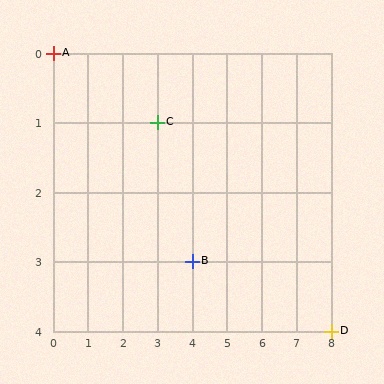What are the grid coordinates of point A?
Point A is at grid coordinates (0, 0).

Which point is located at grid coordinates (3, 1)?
Point C is at (3, 1).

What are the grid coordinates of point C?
Point C is at grid coordinates (3, 1).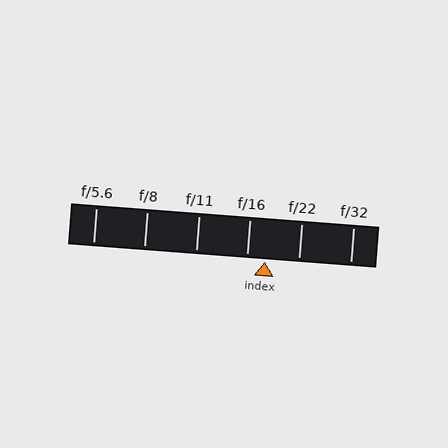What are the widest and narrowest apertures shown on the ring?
The widest aperture shown is f/5.6 and the narrowest is f/32.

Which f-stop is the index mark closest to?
The index mark is closest to f/16.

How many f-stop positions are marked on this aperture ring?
There are 6 f-stop positions marked.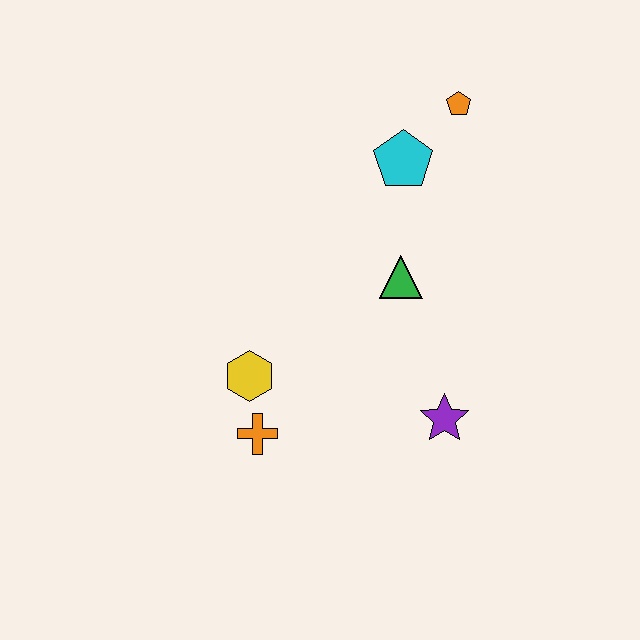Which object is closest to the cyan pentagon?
The orange pentagon is closest to the cyan pentagon.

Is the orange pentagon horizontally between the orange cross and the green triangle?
No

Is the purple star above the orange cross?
Yes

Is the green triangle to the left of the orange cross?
No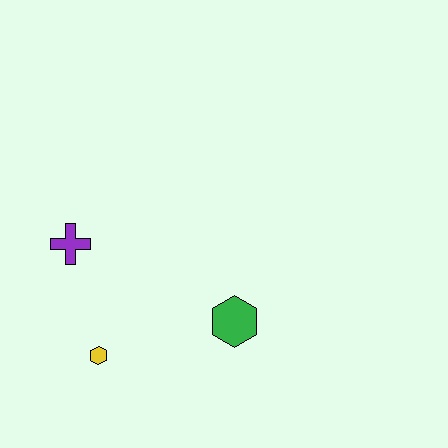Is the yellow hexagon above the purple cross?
No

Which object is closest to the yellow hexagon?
The purple cross is closest to the yellow hexagon.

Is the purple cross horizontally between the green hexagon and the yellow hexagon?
No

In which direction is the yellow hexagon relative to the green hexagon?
The yellow hexagon is to the left of the green hexagon.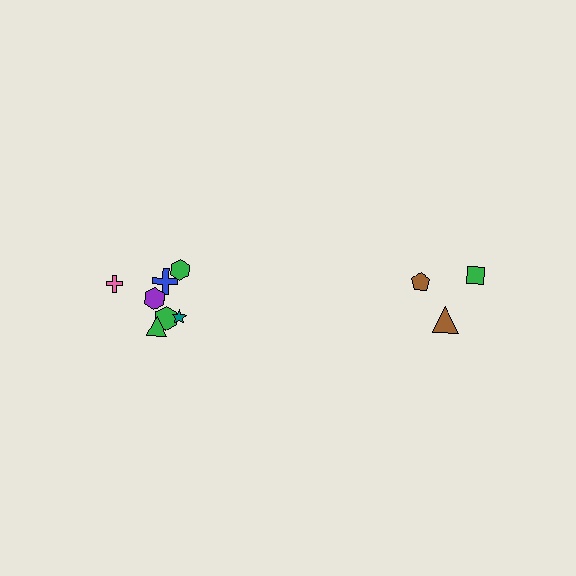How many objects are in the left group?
There are 7 objects.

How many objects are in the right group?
There are 3 objects.